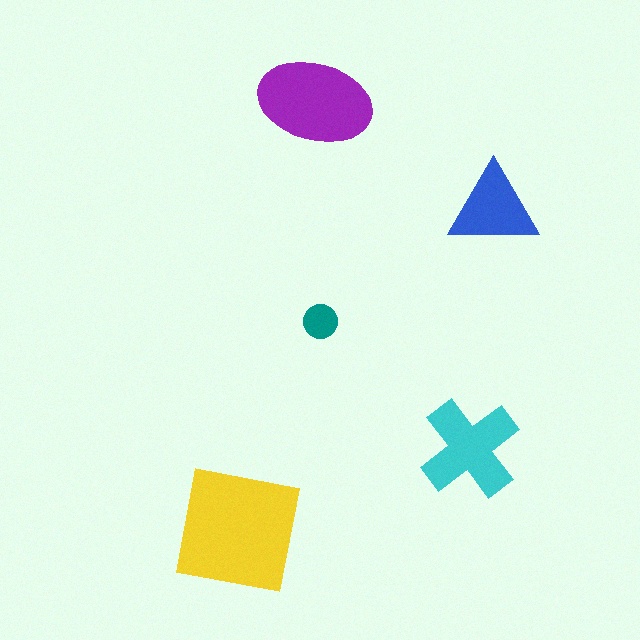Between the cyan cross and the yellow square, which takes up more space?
The yellow square.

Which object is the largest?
The yellow square.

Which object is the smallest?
The teal circle.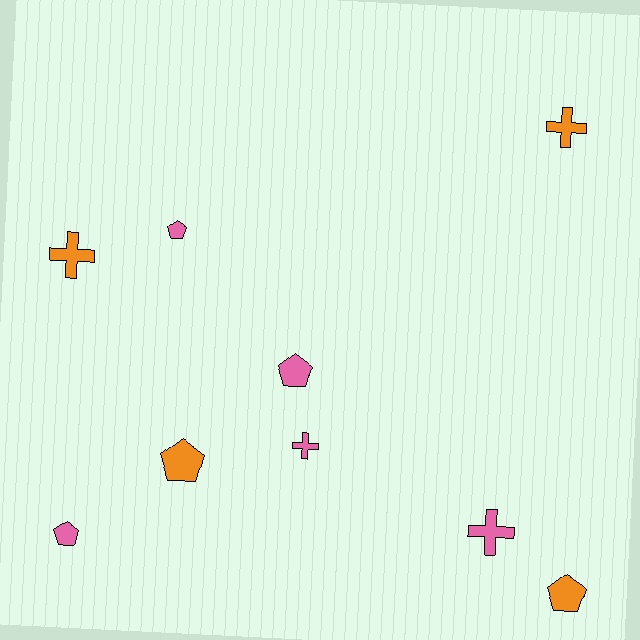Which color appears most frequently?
Pink, with 5 objects.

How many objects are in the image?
There are 9 objects.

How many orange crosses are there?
There are 2 orange crosses.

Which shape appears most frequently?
Pentagon, with 5 objects.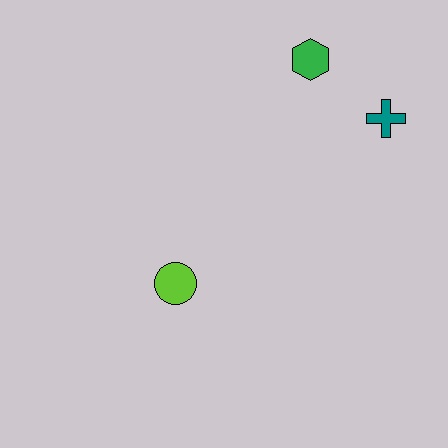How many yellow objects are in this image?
There are no yellow objects.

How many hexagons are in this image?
There is 1 hexagon.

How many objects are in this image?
There are 3 objects.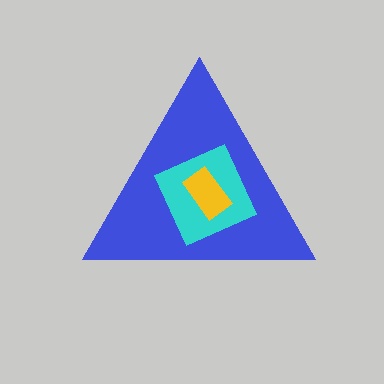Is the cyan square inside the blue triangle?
Yes.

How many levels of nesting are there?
3.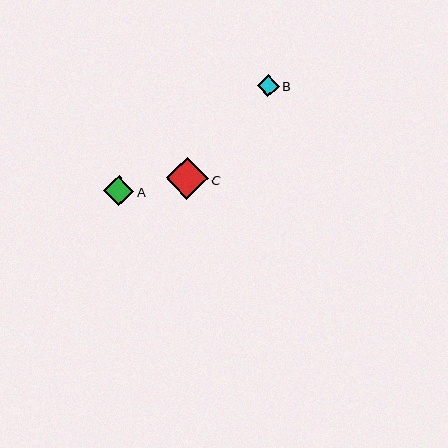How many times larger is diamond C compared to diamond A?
Diamond C is approximately 1.4 times the size of diamond A.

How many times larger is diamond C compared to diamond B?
Diamond C is approximately 1.9 times the size of diamond B.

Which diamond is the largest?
Diamond C is the largest with a size of approximately 42 pixels.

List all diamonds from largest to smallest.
From largest to smallest: C, A, B.